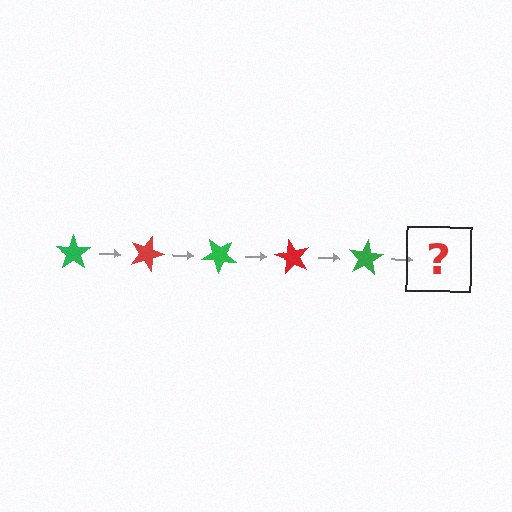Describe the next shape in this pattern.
It should be a red star, rotated 100 degrees from the start.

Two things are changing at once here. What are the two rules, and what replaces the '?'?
The two rules are that it rotates 20 degrees each step and the color cycles through green and red. The '?' should be a red star, rotated 100 degrees from the start.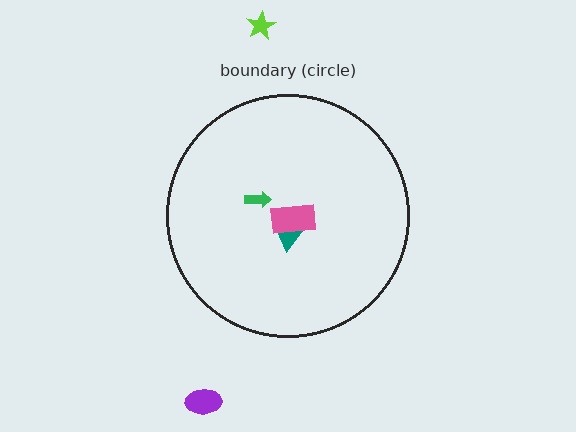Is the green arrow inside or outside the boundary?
Inside.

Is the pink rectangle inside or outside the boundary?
Inside.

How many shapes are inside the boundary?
3 inside, 2 outside.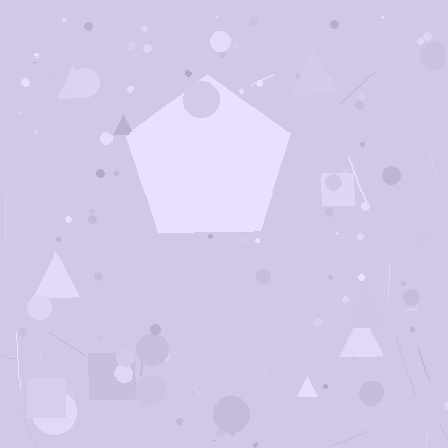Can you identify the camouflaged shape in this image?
The camouflaged shape is a pentagon.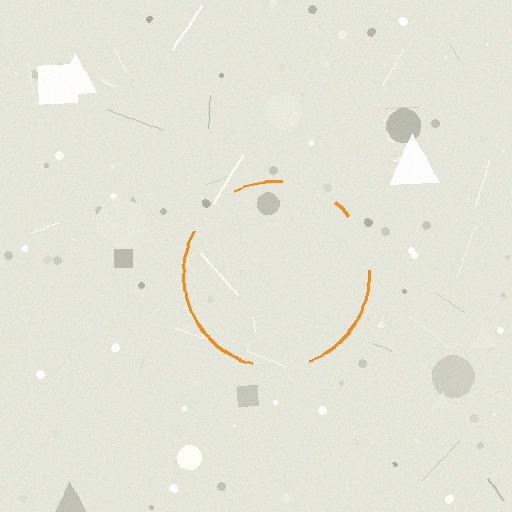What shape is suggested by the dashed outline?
The dashed outline suggests a circle.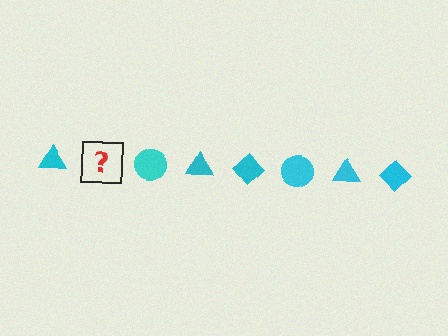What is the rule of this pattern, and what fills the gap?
The rule is that the pattern cycles through triangle, diamond, circle shapes in cyan. The gap should be filled with a cyan diamond.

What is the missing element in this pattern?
The missing element is a cyan diamond.